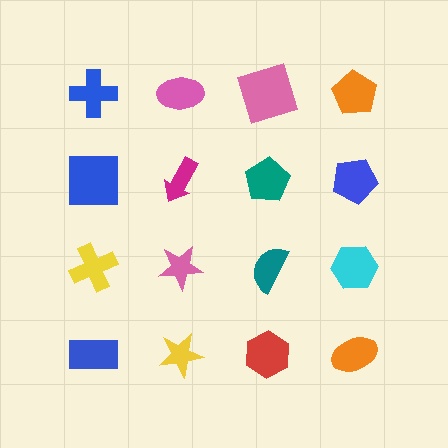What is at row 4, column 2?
A yellow star.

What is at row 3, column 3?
A teal semicircle.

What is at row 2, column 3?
A teal pentagon.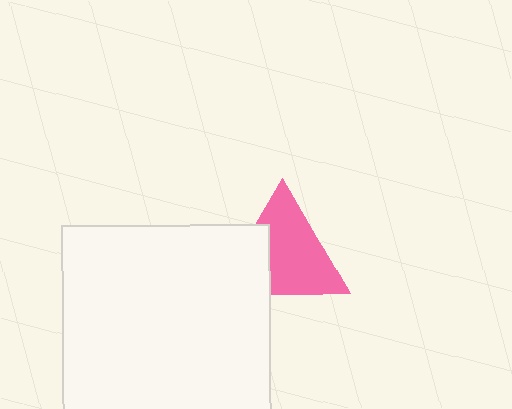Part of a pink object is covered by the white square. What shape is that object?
It is a triangle.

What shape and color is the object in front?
The object in front is a white square.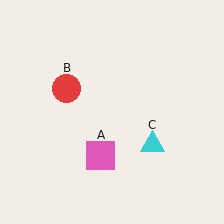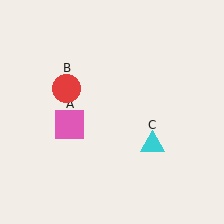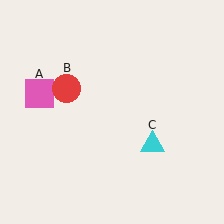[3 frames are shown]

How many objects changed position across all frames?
1 object changed position: pink square (object A).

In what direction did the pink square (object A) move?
The pink square (object A) moved up and to the left.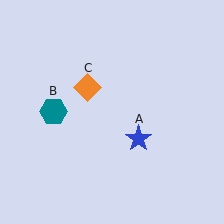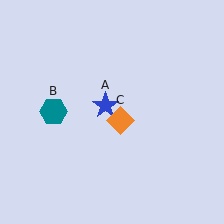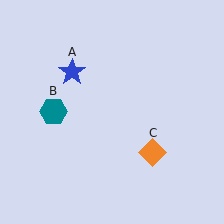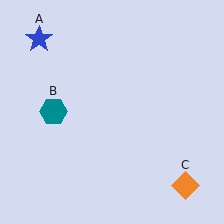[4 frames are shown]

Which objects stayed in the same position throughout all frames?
Teal hexagon (object B) remained stationary.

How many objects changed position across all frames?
2 objects changed position: blue star (object A), orange diamond (object C).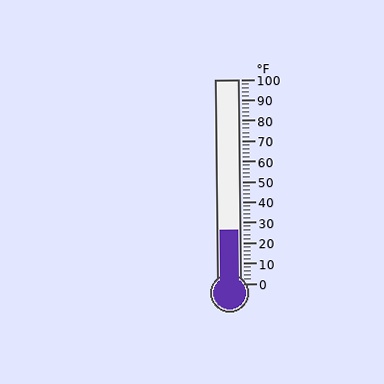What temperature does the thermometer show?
The thermometer shows approximately 26°F.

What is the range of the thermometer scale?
The thermometer scale ranges from 0°F to 100°F.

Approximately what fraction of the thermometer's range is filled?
The thermometer is filled to approximately 25% of its range.